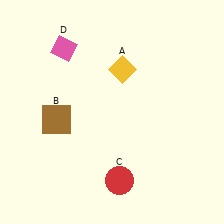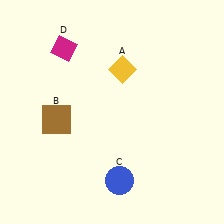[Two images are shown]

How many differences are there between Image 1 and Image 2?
There are 2 differences between the two images.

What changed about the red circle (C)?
In Image 1, C is red. In Image 2, it changed to blue.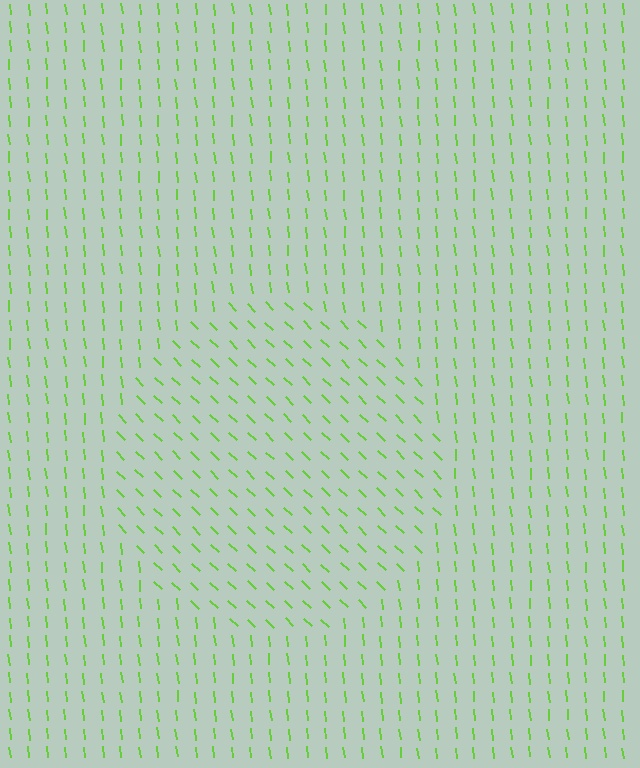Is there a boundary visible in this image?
Yes, there is a texture boundary formed by a change in line orientation.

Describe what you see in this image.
The image is filled with small lime line segments. A circle region in the image has lines oriented differently from the surrounding lines, creating a visible texture boundary.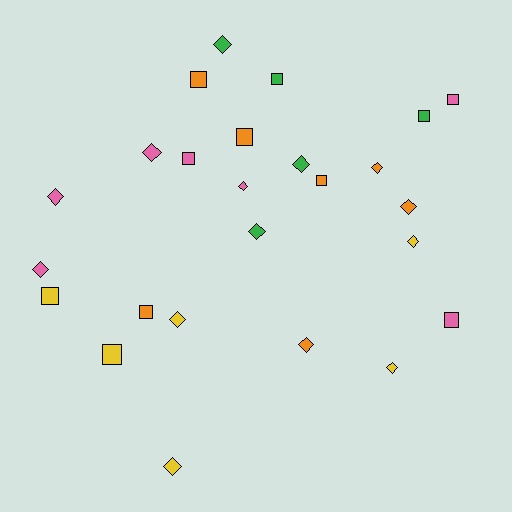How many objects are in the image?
There are 25 objects.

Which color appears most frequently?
Pink, with 7 objects.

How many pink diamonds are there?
There are 4 pink diamonds.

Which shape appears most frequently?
Diamond, with 14 objects.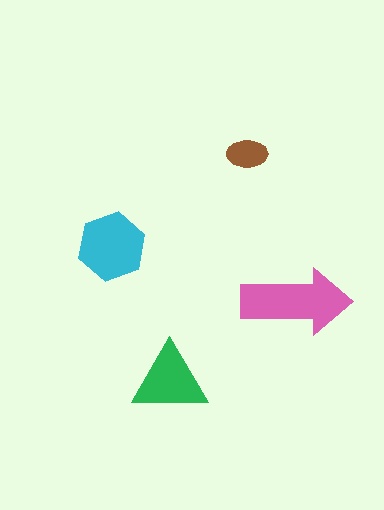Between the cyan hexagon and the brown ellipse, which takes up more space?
The cyan hexagon.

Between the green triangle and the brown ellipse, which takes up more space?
The green triangle.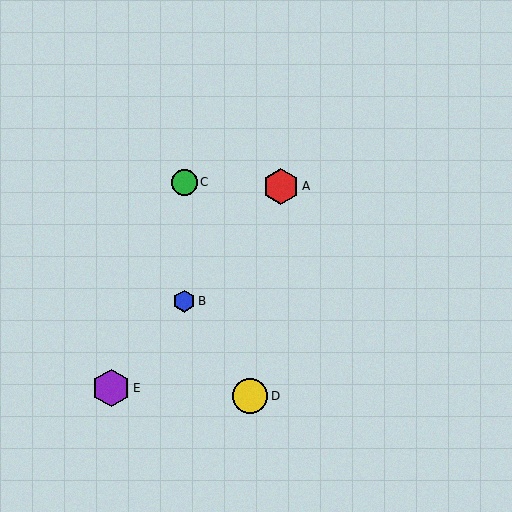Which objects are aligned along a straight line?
Objects A, B, E are aligned along a straight line.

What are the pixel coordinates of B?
Object B is at (184, 301).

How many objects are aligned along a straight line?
3 objects (A, B, E) are aligned along a straight line.